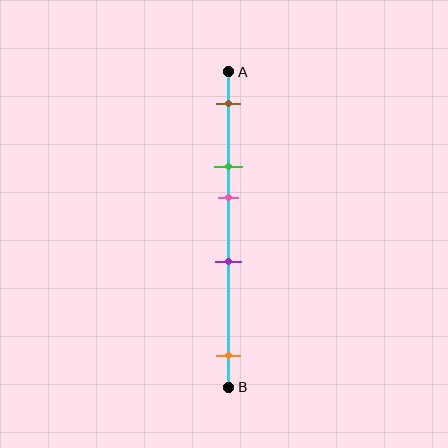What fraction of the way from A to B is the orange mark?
The orange mark is approximately 90% (0.9) of the way from A to B.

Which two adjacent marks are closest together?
The green and pink marks are the closest adjacent pair.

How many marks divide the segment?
There are 5 marks dividing the segment.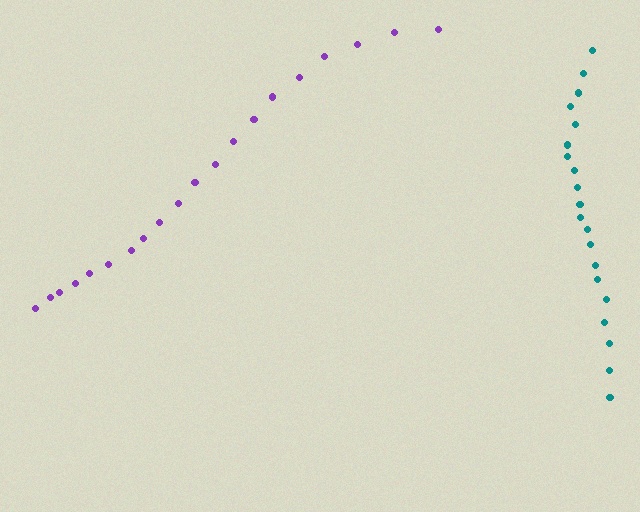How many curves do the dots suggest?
There are 2 distinct paths.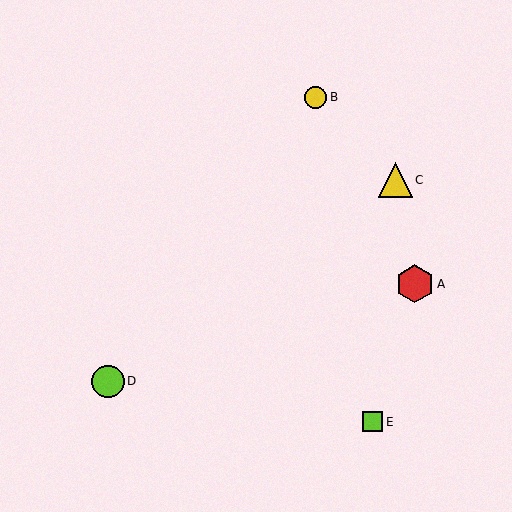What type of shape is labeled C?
Shape C is a yellow triangle.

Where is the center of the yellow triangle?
The center of the yellow triangle is at (395, 180).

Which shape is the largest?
The red hexagon (labeled A) is the largest.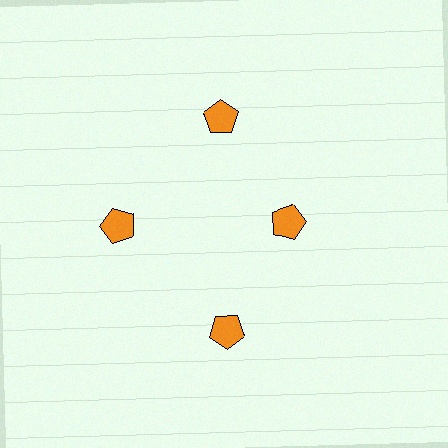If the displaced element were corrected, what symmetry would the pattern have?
It would have 4-fold rotational symmetry — the pattern would map onto itself every 90 degrees.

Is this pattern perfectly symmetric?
No. The 4 orange pentagons are arranged in a ring, but one element near the 3 o'clock position is pulled inward toward the center, breaking the 4-fold rotational symmetry.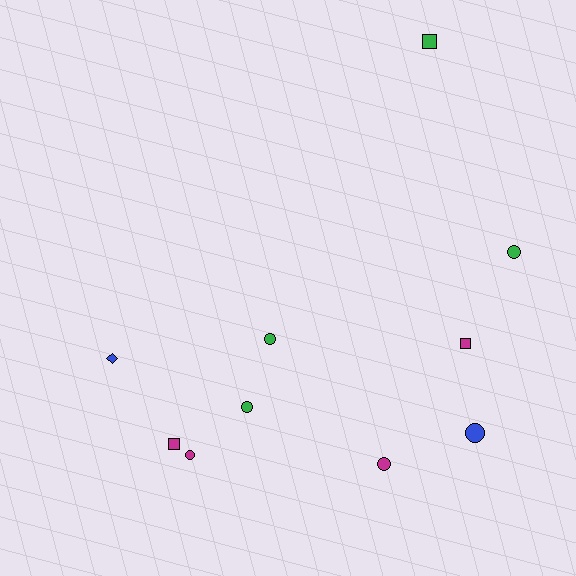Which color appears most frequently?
Magenta, with 4 objects.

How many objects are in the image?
There are 10 objects.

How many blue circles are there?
There is 1 blue circle.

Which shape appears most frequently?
Circle, with 6 objects.